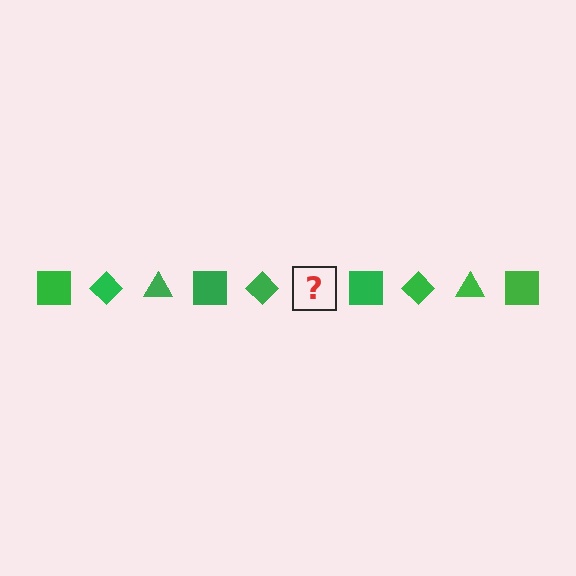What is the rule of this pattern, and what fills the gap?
The rule is that the pattern cycles through square, diamond, triangle shapes in green. The gap should be filled with a green triangle.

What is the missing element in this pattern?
The missing element is a green triangle.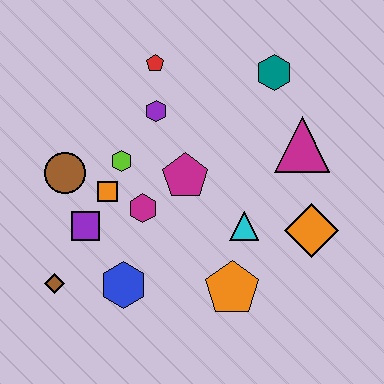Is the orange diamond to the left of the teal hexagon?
No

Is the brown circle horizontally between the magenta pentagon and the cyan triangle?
No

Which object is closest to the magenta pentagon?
The magenta hexagon is closest to the magenta pentagon.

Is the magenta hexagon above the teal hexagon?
No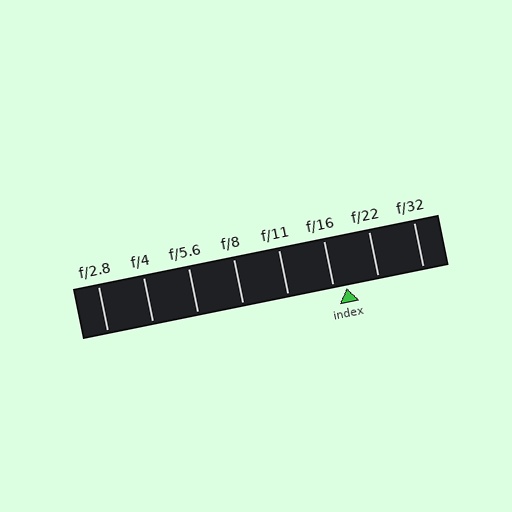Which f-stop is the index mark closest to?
The index mark is closest to f/16.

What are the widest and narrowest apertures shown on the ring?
The widest aperture shown is f/2.8 and the narrowest is f/32.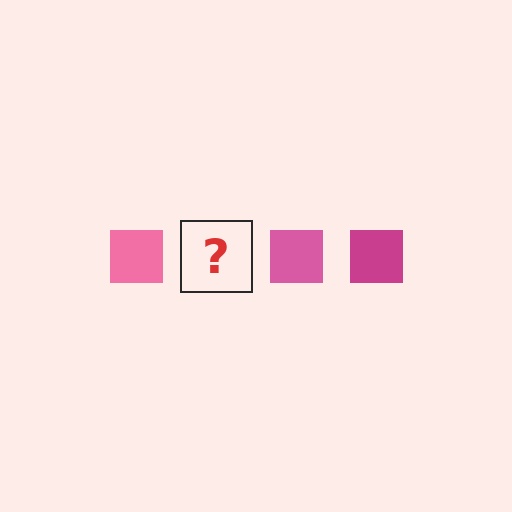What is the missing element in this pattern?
The missing element is a magenta square.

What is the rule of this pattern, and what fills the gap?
The rule is that the pattern cycles through pink, magenta squares. The gap should be filled with a magenta square.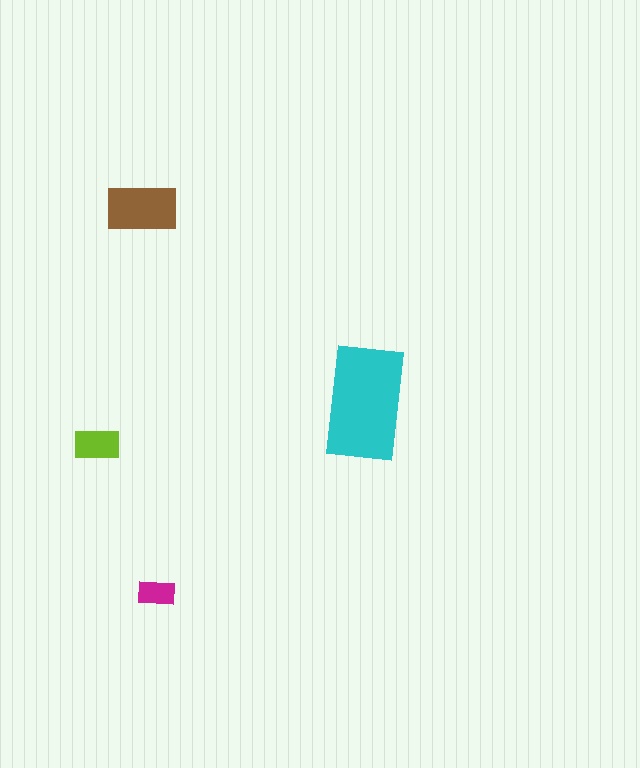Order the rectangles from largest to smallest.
the cyan one, the brown one, the lime one, the magenta one.